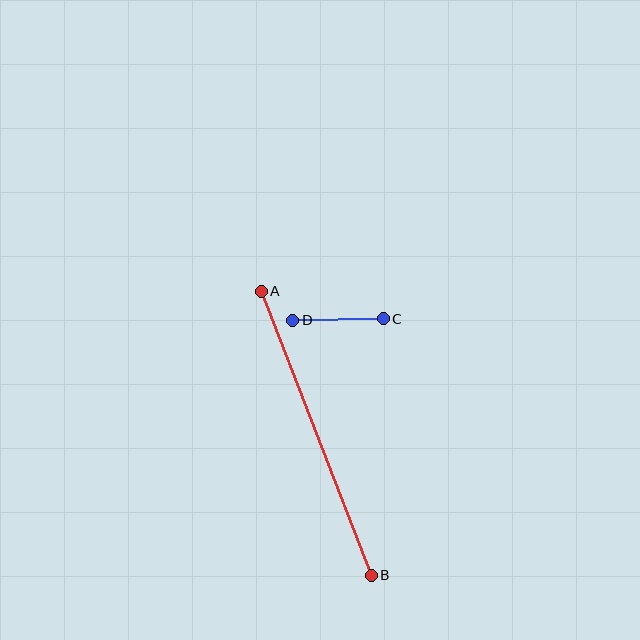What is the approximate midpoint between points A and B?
The midpoint is at approximately (316, 433) pixels.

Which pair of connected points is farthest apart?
Points A and B are farthest apart.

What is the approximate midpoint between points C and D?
The midpoint is at approximately (338, 319) pixels.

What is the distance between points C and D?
The distance is approximately 90 pixels.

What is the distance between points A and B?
The distance is approximately 305 pixels.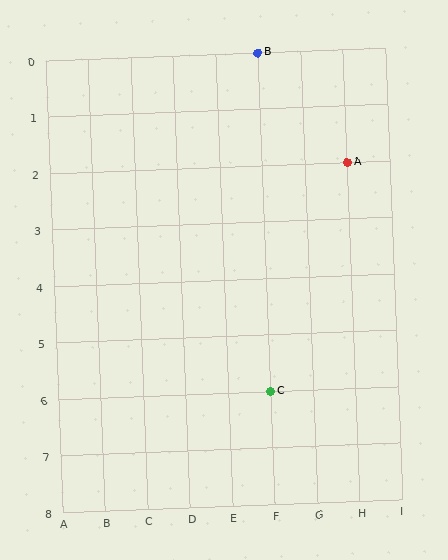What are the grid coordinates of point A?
Point A is at grid coordinates (H, 2).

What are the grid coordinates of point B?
Point B is at grid coordinates (F, 0).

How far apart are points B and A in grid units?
Points B and A are 2 columns and 2 rows apart (about 2.8 grid units diagonally).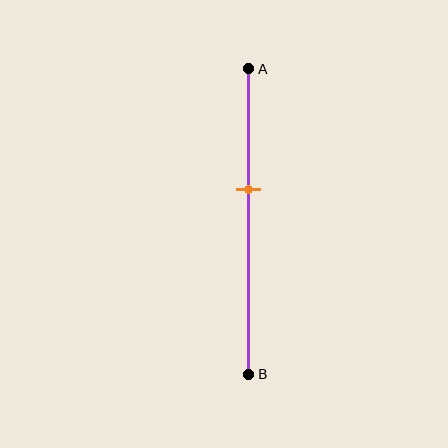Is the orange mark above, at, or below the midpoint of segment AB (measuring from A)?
The orange mark is above the midpoint of segment AB.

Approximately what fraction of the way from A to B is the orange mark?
The orange mark is approximately 40% of the way from A to B.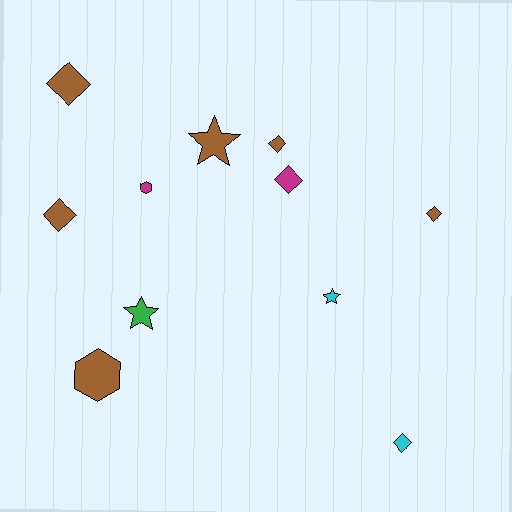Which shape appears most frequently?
Diamond, with 6 objects.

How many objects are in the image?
There are 11 objects.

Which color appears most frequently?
Brown, with 6 objects.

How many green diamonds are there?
There are no green diamonds.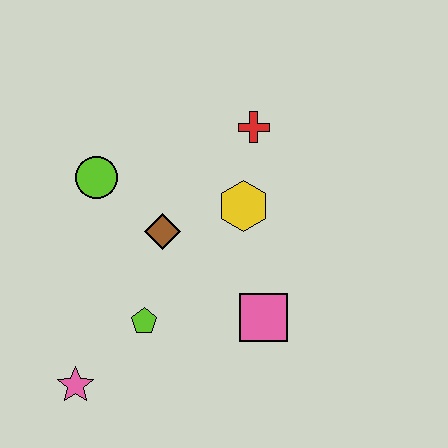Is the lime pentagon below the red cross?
Yes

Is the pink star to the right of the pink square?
No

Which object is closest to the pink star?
The lime pentagon is closest to the pink star.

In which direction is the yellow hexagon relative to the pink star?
The yellow hexagon is above the pink star.